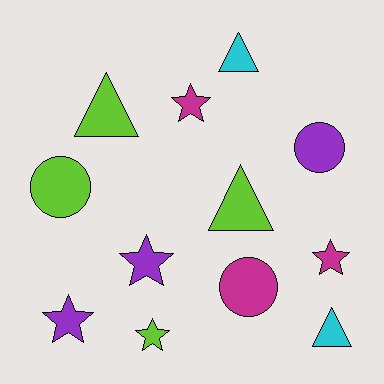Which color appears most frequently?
Lime, with 4 objects.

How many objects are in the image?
There are 12 objects.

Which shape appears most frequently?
Star, with 5 objects.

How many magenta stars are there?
There are 2 magenta stars.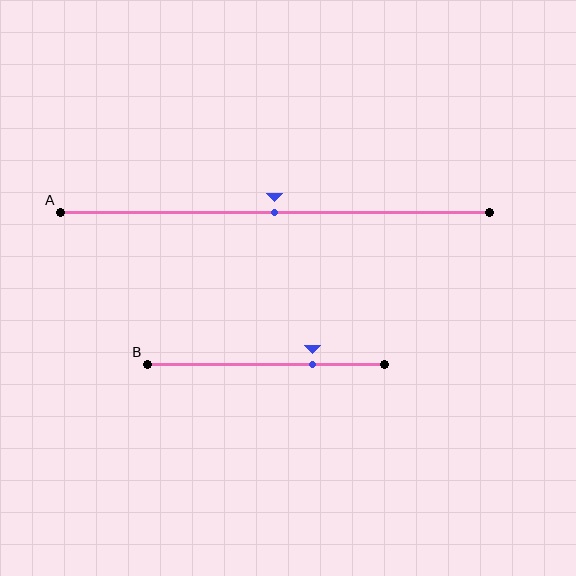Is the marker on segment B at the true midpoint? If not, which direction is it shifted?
No, the marker on segment B is shifted to the right by about 20% of the segment length.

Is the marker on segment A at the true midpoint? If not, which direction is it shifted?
Yes, the marker on segment A is at the true midpoint.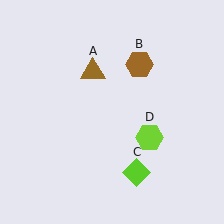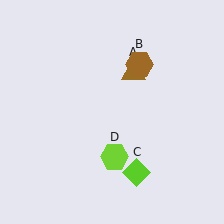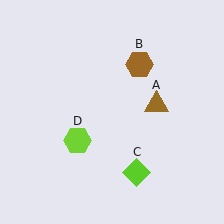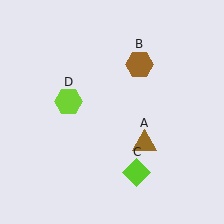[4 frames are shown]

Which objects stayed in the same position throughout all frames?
Brown hexagon (object B) and lime diamond (object C) remained stationary.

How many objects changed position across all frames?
2 objects changed position: brown triangle (object A), lime hexagon (object D).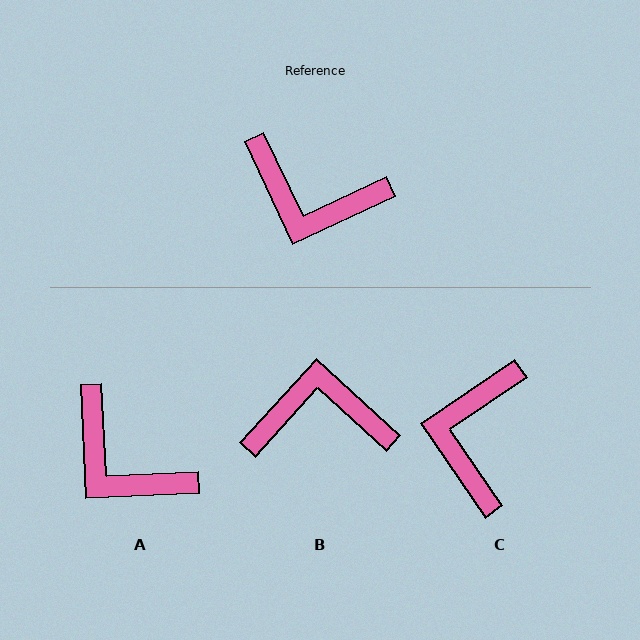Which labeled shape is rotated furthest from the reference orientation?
B, about 158 degrees away.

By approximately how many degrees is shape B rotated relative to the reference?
Approximately 158 degrees clockwise.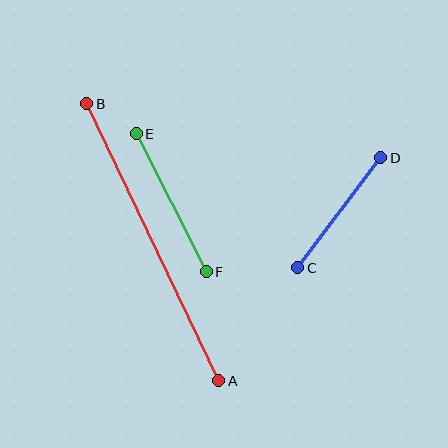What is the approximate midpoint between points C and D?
The midpoint is at approximately (339, 213) pixels.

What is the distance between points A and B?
The distance is approximately 307 pixels.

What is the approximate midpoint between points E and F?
The midpoint is at approximately (171, 203) pixels.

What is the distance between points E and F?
The distance is approximately 155 pixels.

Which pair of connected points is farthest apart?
Points A and B are farthest apart.